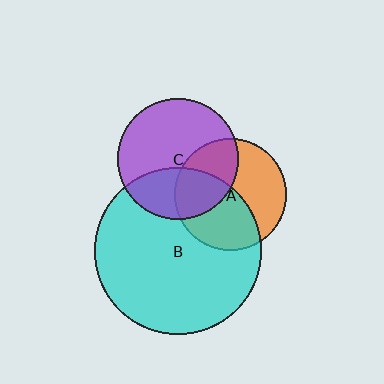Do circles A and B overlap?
Yes.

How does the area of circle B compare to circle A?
Approximately 2.2 times.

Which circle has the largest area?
Circle B (cyan).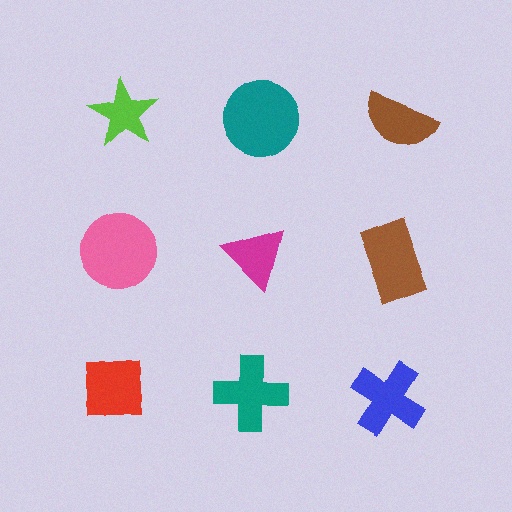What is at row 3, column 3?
A blue cross.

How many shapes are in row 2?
3 shapes.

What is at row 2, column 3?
A brown rectangle.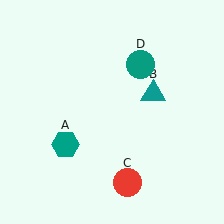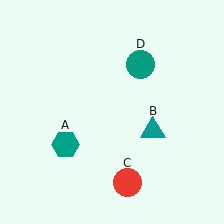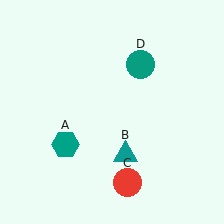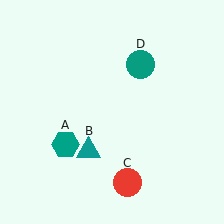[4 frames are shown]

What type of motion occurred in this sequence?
The teal triangle (object B) rotated clockwise around the center of the scene.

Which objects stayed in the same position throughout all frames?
Teal hexagon (object A) and red circle (object C) and teal circle (object D) remained stationary.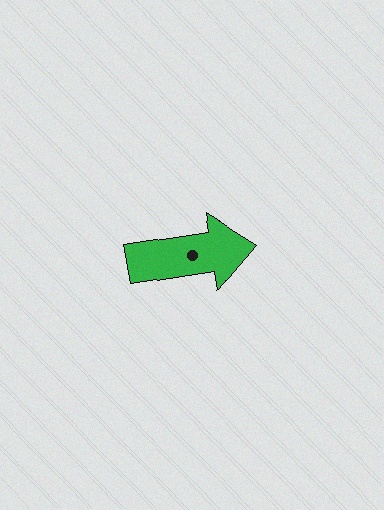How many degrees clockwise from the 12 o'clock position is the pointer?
Approximately 81 degrees.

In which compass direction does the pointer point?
East.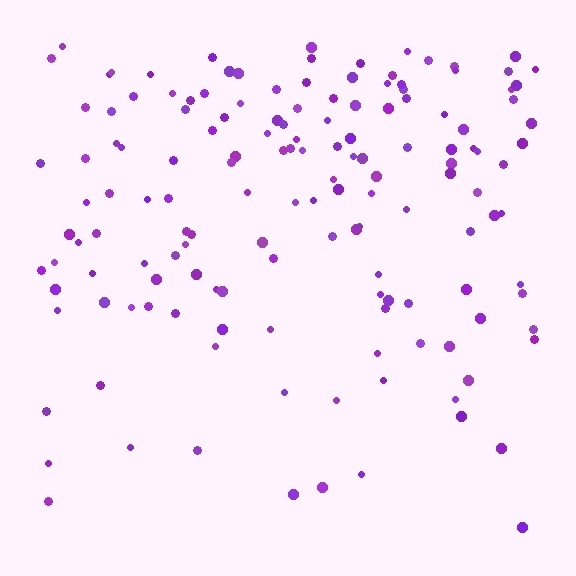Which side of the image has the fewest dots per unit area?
The bottom.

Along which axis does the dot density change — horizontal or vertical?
Vertical.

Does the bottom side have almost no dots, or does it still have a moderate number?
Still a moderate number, just noticeably fewer than the top.